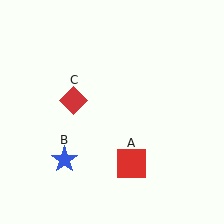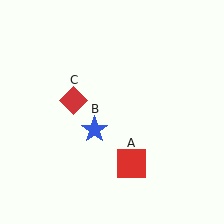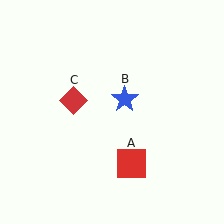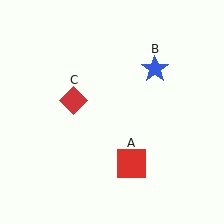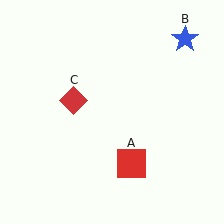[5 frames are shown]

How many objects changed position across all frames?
1 object changed position: blue star (object B).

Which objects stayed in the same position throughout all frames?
Red square (object A) and red diamond (object C) remained stationary.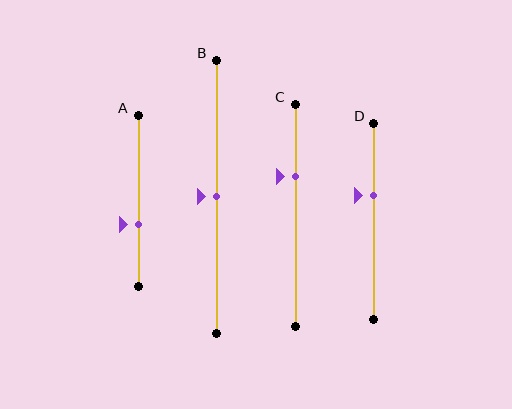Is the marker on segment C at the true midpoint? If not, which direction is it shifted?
No, the marker on segment C is shifted upward by about 17% of the segment length.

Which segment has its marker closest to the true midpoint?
Segment B has its marker closest to the true midpoint.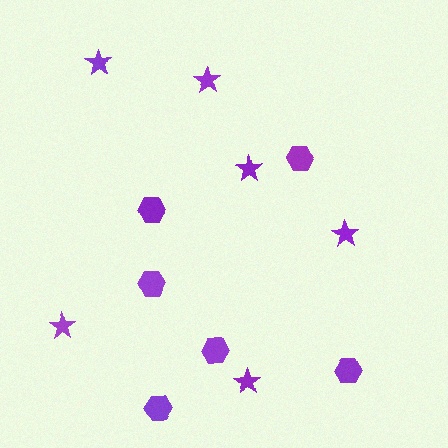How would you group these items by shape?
There are 2 groups: one group of stars (6) and one group of hexagons (6).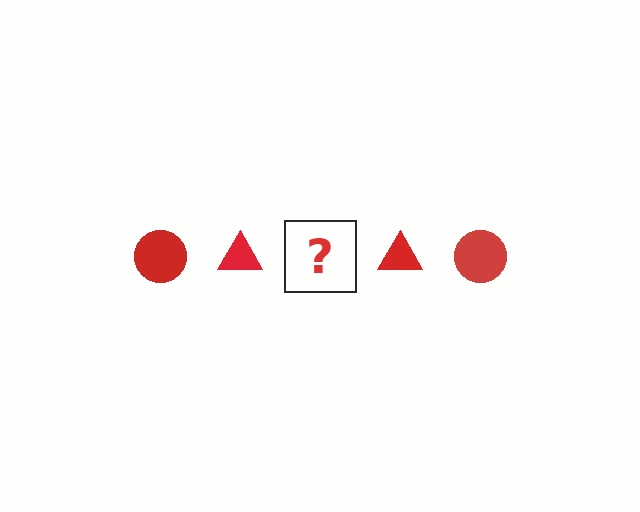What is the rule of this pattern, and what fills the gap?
The rule is that the pattern cycles through circle, triangle shapes in red. The gap should be filled with a red circle.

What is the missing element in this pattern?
The missing element is a red circle.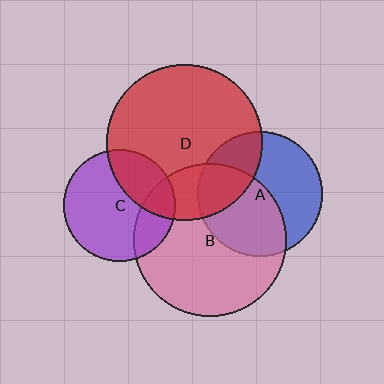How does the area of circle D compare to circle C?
Approximately 1.9 times.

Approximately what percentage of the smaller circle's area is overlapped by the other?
Approximately 25%.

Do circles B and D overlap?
Yes.